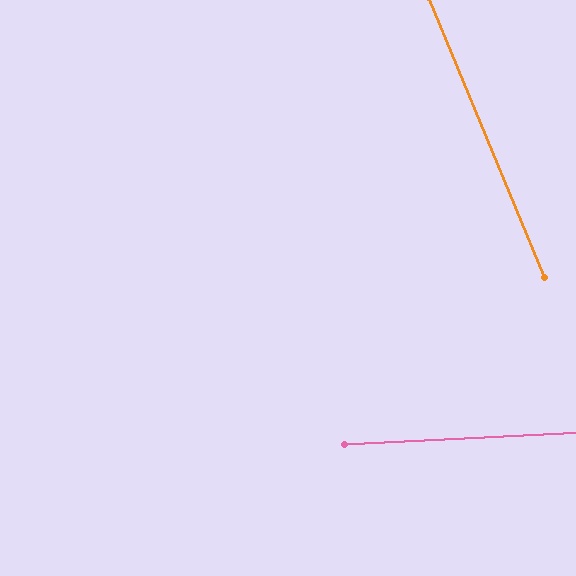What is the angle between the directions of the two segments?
Approximately 71 degrees.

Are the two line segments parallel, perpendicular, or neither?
Neither parallel nor perpendicular — they differ by about 71°.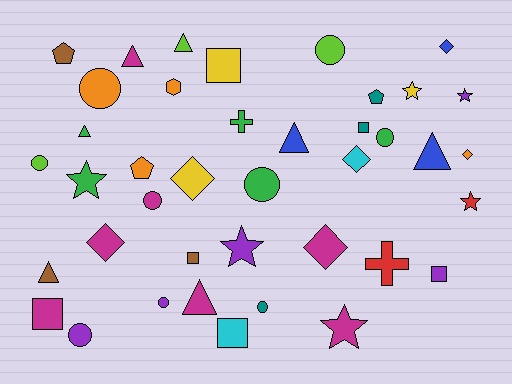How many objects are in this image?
There are 40 objects.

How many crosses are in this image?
There are 2 crosses.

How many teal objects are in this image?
There are 3 teal objects.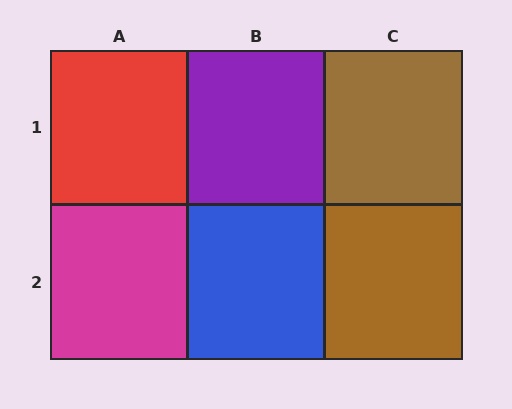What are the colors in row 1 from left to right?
Red, purple, brown.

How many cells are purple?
1 cell is purple.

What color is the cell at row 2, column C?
Brown.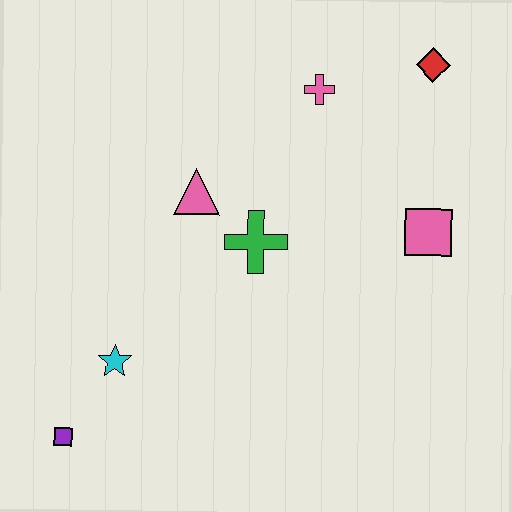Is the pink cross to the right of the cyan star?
Yes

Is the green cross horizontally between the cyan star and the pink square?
Yes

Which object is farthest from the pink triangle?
The purple square is farthest from the pink triangle.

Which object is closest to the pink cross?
The red diamond is closest to the pink cross.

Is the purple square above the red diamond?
No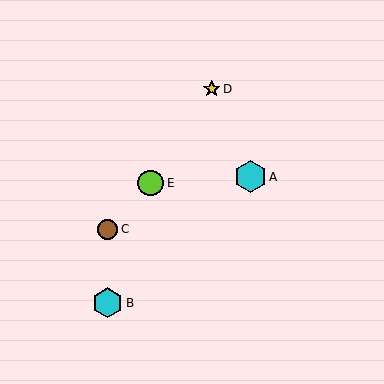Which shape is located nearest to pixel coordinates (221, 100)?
The yellow star (labeled D) at (212, 89) is nearest to that location.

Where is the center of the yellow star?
The center of the yellow star is at (212, 89).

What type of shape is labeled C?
Shape C is a brown circle.